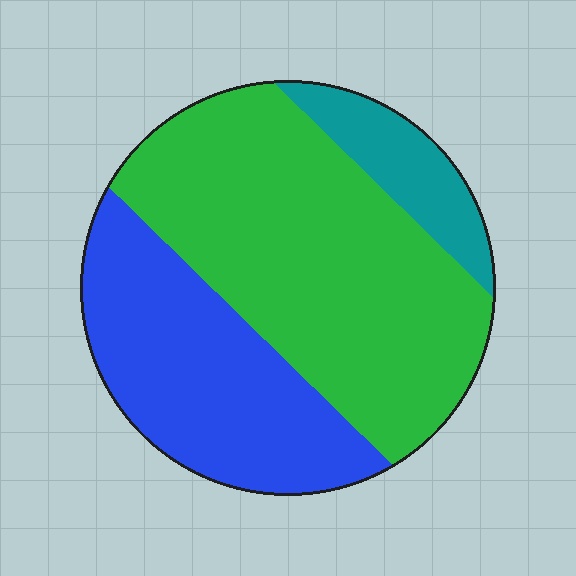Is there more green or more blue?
Green.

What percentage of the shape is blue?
Blue covers 34% of the shape.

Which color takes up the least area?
Teal, at roughly 10%.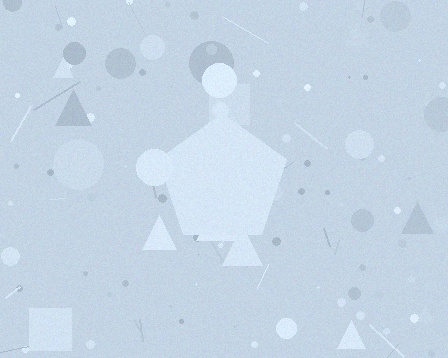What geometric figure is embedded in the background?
A pentagon is embedded in the background.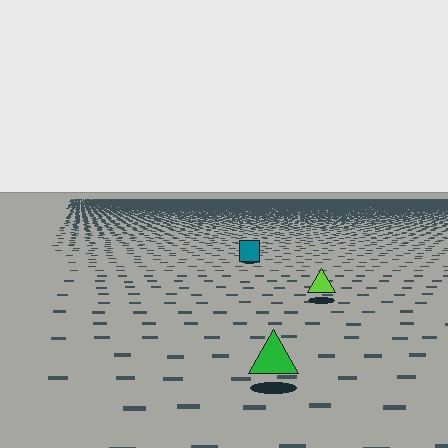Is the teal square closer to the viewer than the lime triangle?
No. The lime triangle is closer — you can tell from the texture gradient: the ground texture is coarser near it.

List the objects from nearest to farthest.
From nearest to farthest: the green triangle, the lime triangle, the teal square.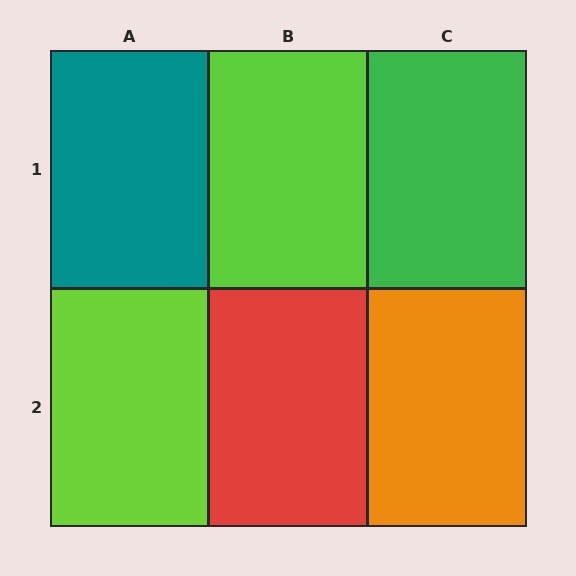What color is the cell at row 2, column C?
Orange.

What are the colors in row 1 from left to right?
Teal, lime, green.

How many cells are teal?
1 cell is teal.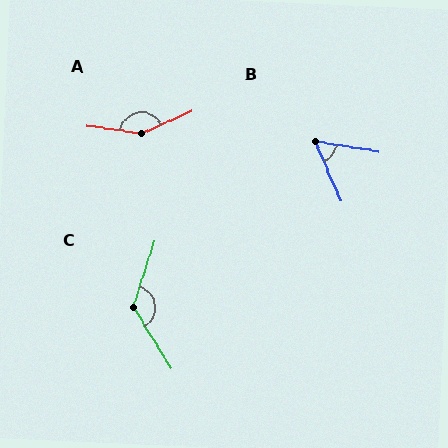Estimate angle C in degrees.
Approximately 130 degrees.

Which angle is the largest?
A, at approximately 147 degrees.